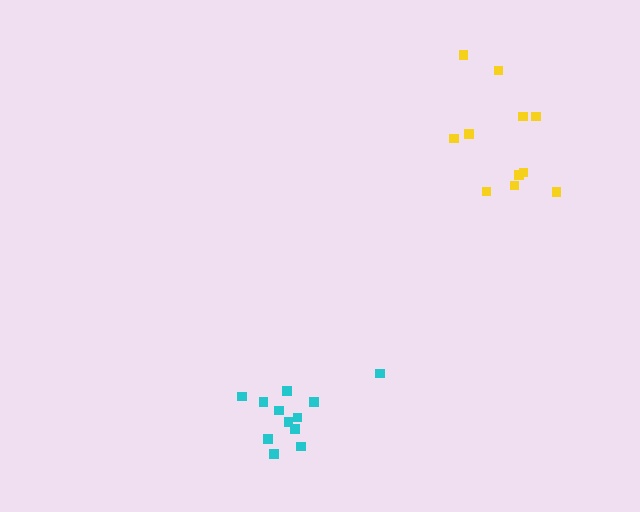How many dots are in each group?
Group 1: 11 dots, Group 2: 12 dots (23 total).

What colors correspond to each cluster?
The clusters are colored: yellow, cyan.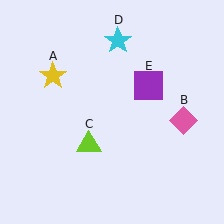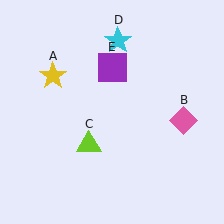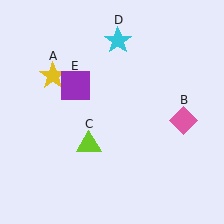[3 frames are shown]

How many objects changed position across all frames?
1 object changed position: purple square (object E).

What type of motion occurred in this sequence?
The purple square (object E) rotated counterclockwise around the center of the scene.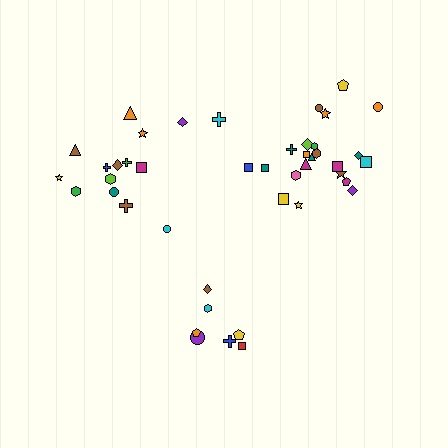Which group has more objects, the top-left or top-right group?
The top-right group.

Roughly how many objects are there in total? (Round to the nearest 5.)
Roughly 45 objects in total.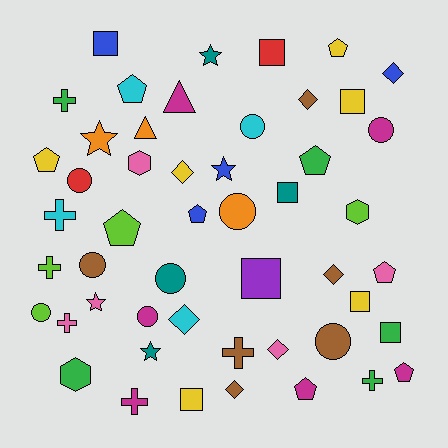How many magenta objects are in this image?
There are 6 magenta objects.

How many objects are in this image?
There are 50 objects.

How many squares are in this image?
There are 8 squares.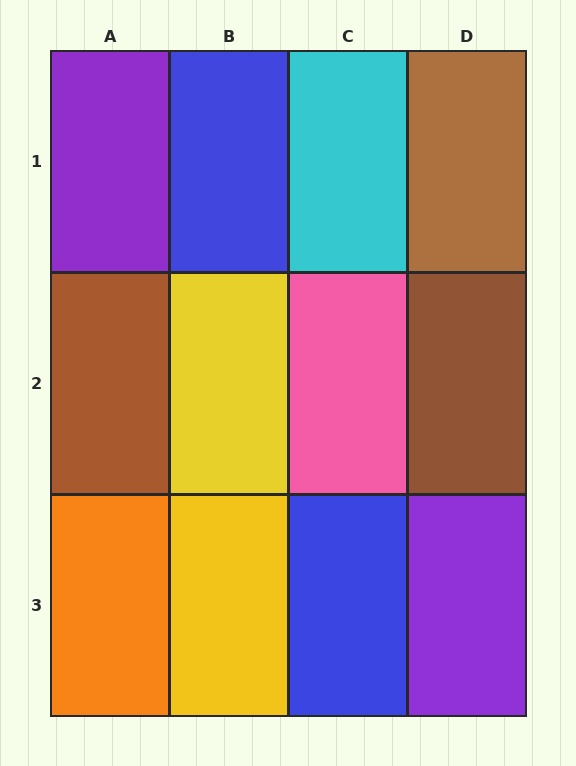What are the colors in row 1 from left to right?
Purple, blue, cyan, brown.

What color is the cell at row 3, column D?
Purple.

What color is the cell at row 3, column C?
Blue.